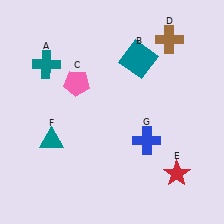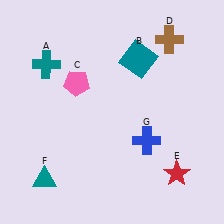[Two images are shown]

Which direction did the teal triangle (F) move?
The teal triangle (F) moved down.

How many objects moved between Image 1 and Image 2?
1 object moved between the two images.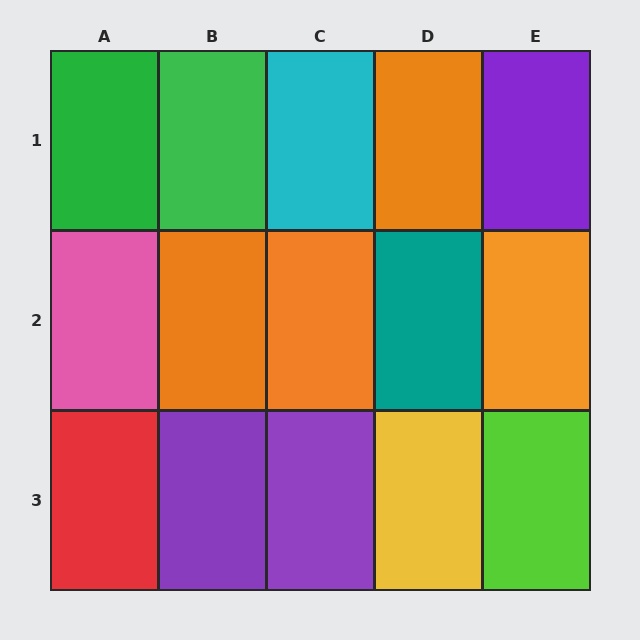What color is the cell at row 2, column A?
Pink.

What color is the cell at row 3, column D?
Yellow.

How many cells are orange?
4 cells are orange.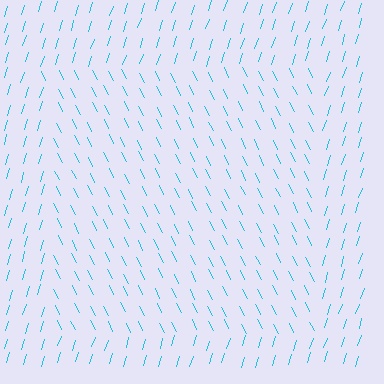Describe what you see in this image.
The image is filled with small cyan line segments. A rectangle region in the image has lines oriented differently from the surrounding lines, creating a visible texture boundary.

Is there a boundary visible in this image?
Yes, there is a texture boundary formed by a change in line orientation.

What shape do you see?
I see a rectangle.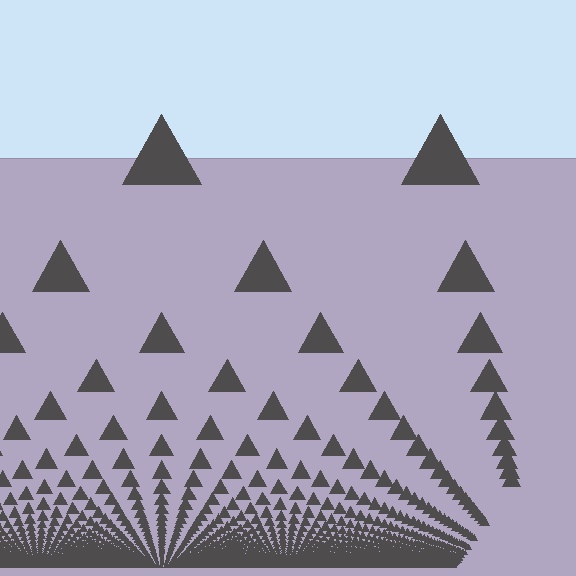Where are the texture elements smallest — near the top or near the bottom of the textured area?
Near the bottom.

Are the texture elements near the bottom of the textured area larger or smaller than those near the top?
Smaller. The gradient is inverted — elements near the bottom are smaller and denser.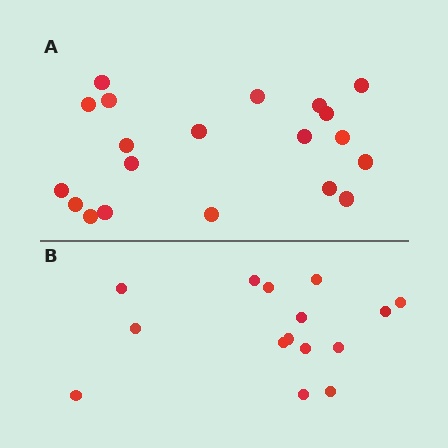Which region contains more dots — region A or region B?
Region A (the top region) has more dots.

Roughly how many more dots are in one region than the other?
Region A has about 5 more dots than region B.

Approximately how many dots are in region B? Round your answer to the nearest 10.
About 20 dots. (The exact count is 15, which rounds to 20.)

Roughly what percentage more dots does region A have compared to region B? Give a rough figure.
About 35% more.